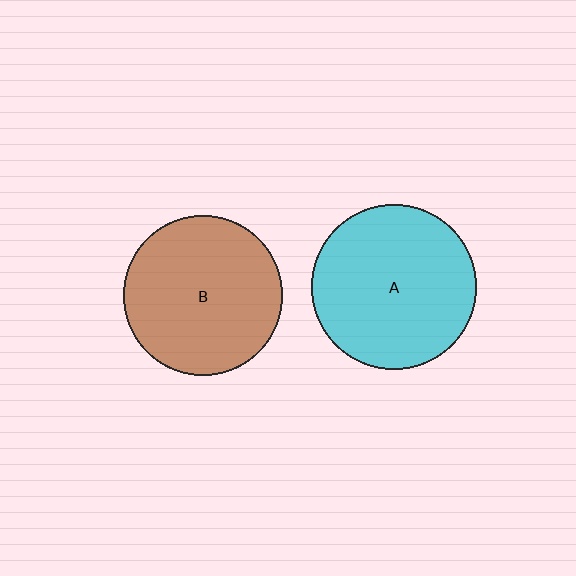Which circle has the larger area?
Circle A (cyan).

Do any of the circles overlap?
No, none of the circles overlap.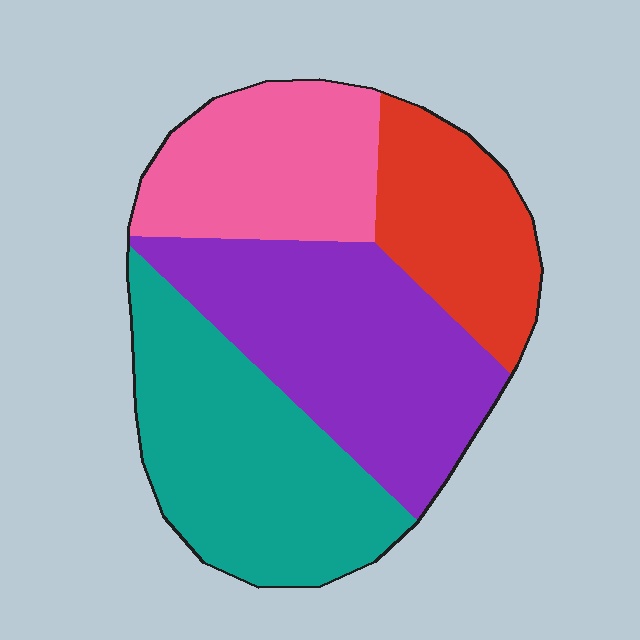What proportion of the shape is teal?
Teal takes up between a quarter and a half of the shape.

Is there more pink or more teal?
Teal.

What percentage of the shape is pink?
Pink takes up less than a quarter of the shape.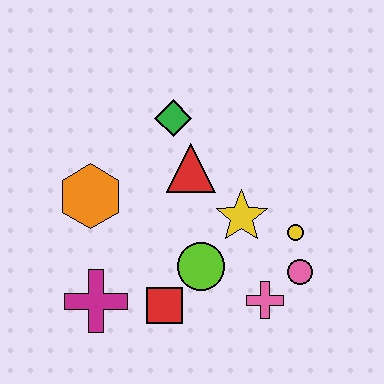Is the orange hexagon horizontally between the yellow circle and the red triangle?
No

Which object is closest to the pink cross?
The pink circle is closest to the pink cross.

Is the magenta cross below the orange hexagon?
Yes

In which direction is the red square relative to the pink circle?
The red square is to the left of the pink circle.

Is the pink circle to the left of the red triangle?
No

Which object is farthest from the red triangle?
The magenta cross is farthest from the red triangle.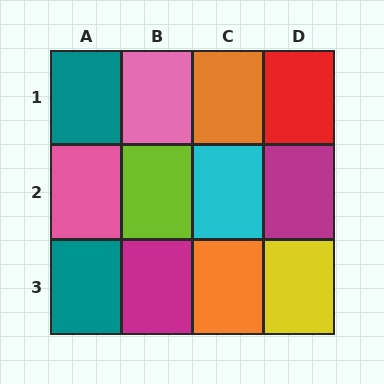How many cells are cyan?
1 cell is cyan.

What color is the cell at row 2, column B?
Lime.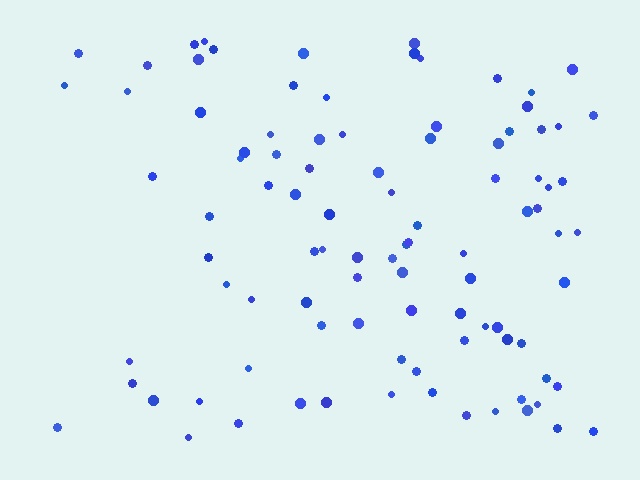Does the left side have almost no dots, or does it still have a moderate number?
Still a moderate number, just noticeably fewer than the right.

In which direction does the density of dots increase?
From left to right, with the right side densest.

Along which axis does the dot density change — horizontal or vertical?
Horizontal.